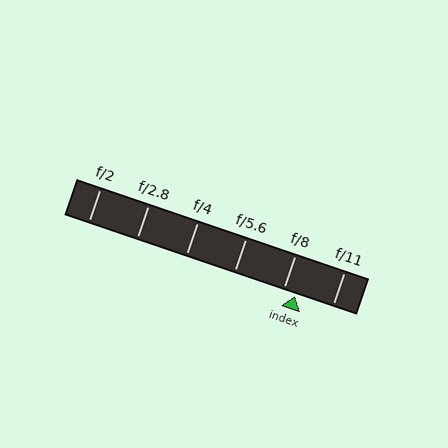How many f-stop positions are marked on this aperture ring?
There are 6 f-stop positions marked.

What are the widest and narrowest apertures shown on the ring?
The widest aperture shown is f/2 and the narrowest is f/11.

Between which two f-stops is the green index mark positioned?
The index mark is between f/8 and f/11.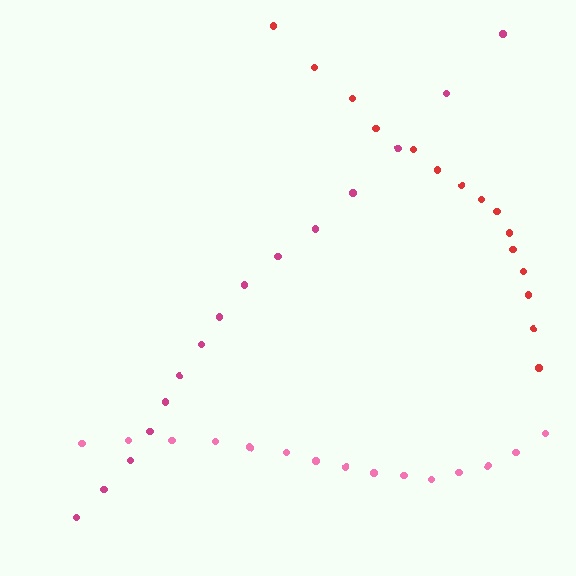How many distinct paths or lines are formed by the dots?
There are 3 distinct paths.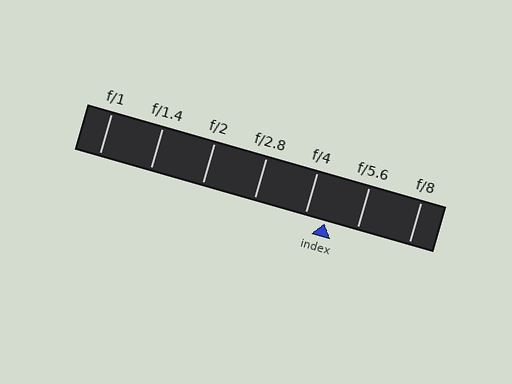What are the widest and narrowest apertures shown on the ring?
The widest aperture shown is f/1 and the narrowest is f/8.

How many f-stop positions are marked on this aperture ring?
There are 7 f-stop positions marked.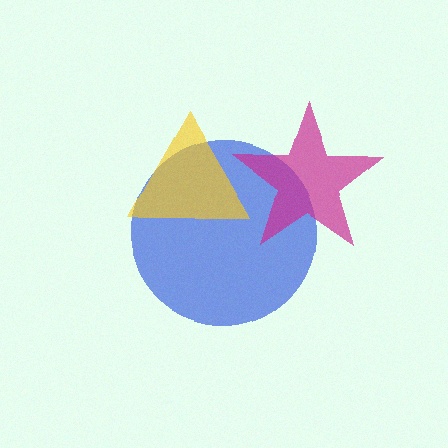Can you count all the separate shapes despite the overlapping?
Yes, there are 3 separate shapes.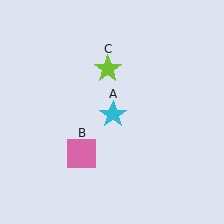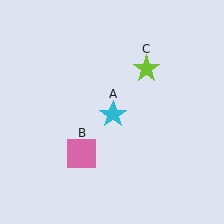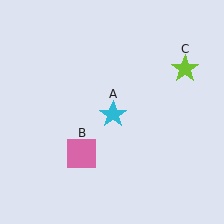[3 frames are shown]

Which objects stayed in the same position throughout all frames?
Cyan star (object A) and pink square (object B) remained stationary.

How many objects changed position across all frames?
1 object changed position: lime star (object C).